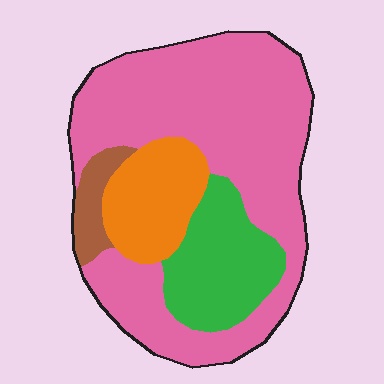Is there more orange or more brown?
Orange.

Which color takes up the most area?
Pink, at roughly 60%.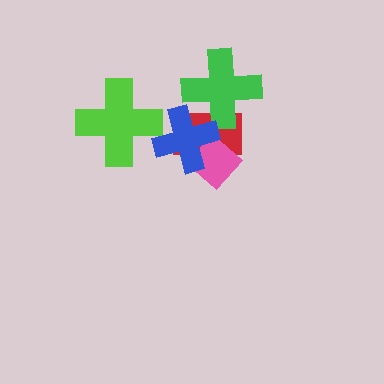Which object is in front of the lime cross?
The blue cross is in front of the lime cross.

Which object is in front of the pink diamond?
The blue cross is in front of the pink diamond.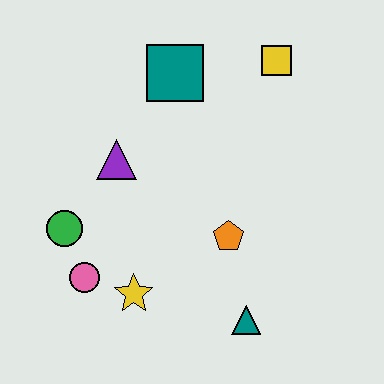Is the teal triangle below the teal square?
Yes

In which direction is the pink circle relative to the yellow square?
The pink circle is below the yellow square.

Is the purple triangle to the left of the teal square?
Yes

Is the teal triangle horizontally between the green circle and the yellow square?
Yes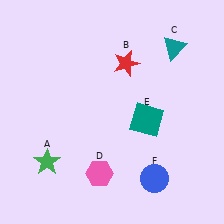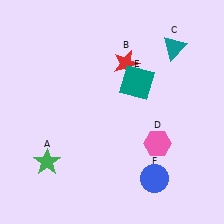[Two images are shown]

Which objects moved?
The objects that moved are: the pink hexagon (D), the teal square (E).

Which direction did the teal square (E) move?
The teal square (E) moved up.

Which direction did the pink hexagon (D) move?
The pink hexagon (D) moved right.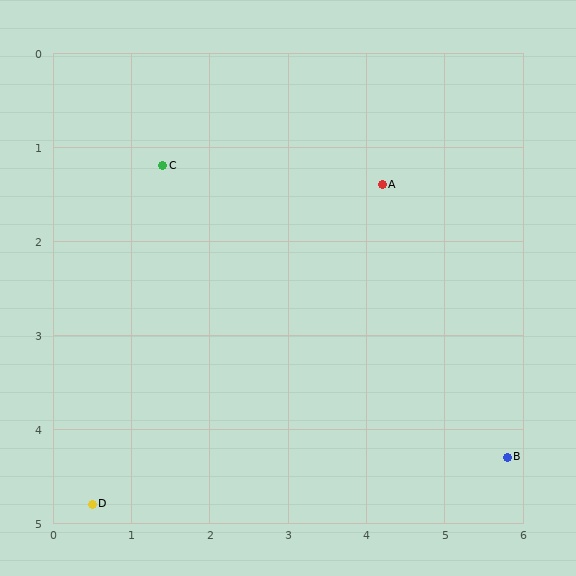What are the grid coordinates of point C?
Point C is at approximately (1.4, 1.2).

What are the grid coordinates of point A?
Point A is at approximately (4.2, 1.4).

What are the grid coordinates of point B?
Point B is at approximately (5.8, 4.3).